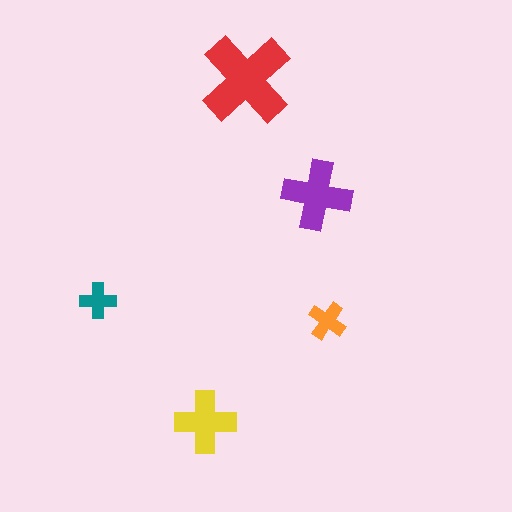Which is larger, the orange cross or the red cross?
The red one.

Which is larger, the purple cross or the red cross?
The red one.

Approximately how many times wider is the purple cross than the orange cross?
About 2 times wider.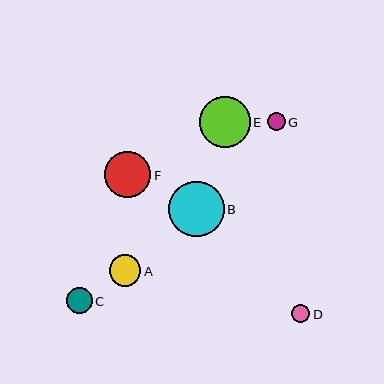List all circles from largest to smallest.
From largest to smallest: B, E, F, A, C, D, G.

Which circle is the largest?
Circle B is the largest with a size of approximately 55 pixels.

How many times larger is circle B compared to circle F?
Circle B is approximately 1.2 times the size of circle F.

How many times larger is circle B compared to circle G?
Circle B is approximately 3.1 times the size of circle G.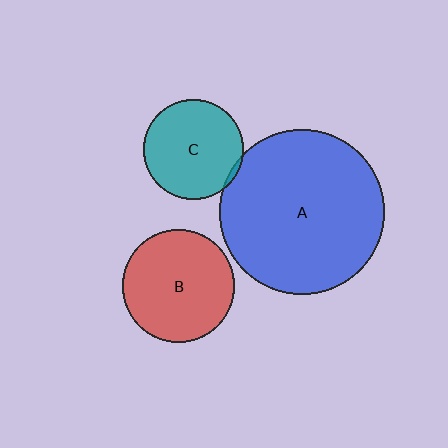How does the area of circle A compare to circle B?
Approximately 2.1 times.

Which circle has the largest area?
Circle A (blue).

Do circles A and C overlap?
Yes.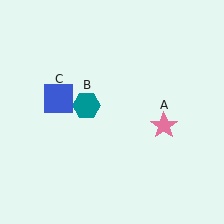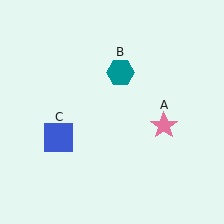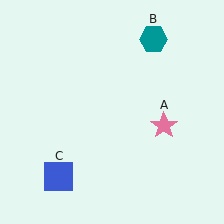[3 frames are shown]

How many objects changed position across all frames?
2 objects changed position: teal hexagon (object B), blue square (object C).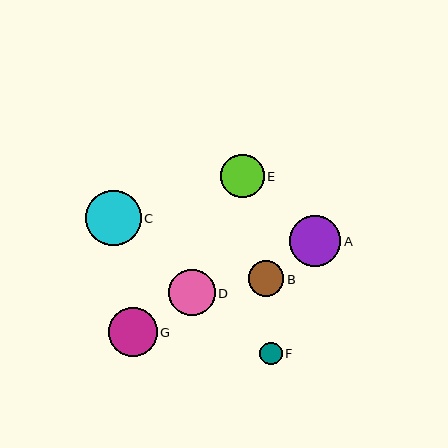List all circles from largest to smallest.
From largest to smallest: C, A, G, D, E, B, F.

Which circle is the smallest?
Circle F is the smallest with a size of approximately 23 pixels.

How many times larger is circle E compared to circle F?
Circle E is approximately 1.9 times the size of circle F.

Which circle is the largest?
Circle C is the largest with a size of approximately 55 pixels.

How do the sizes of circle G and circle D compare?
Circle G and circle D are approximately the same size.